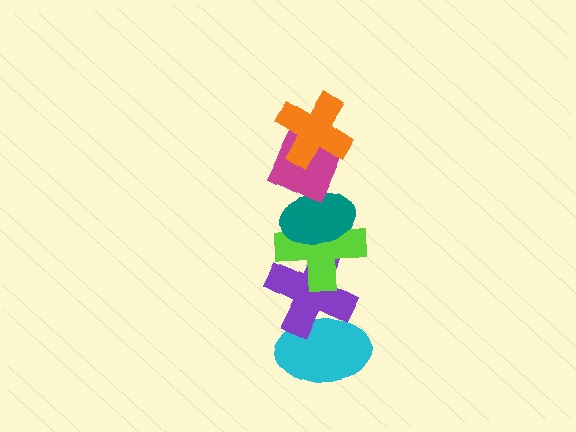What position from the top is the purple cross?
The purple cross is 5th from the top.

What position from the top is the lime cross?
The lime cross is 4th from the top.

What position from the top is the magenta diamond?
The magenta diamond is 2nd from the top.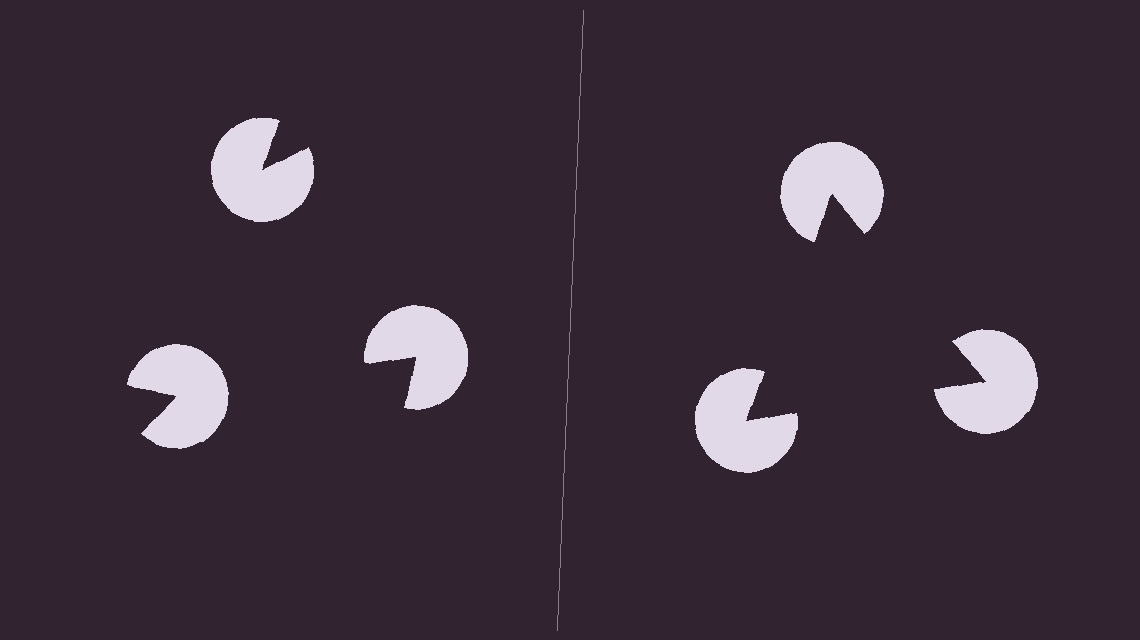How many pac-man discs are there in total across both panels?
6 — 3 on each side.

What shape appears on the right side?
An illusory triangle.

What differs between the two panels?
The pac-man discs are positioned identically on both sides; only the wedge orientations differ. On the right they align to a triangle; on the left they are misaligned.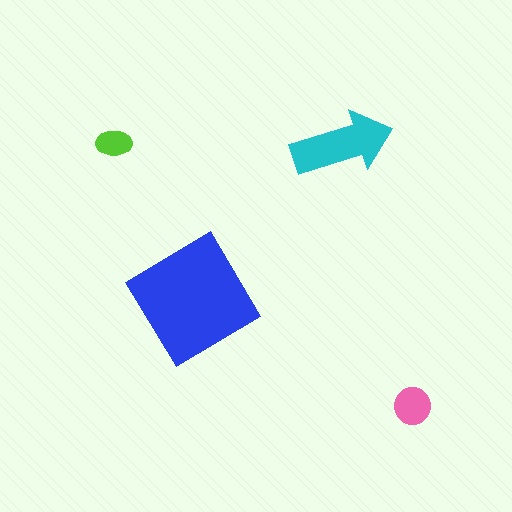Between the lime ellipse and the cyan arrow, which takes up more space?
The cyan arrow.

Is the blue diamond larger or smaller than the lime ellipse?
Larger.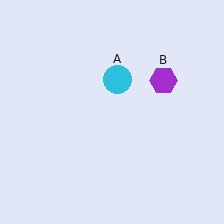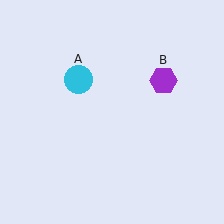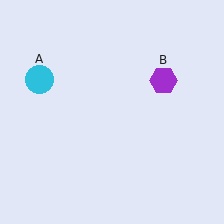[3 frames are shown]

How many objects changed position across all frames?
1 object changed position: cyan circle (object A).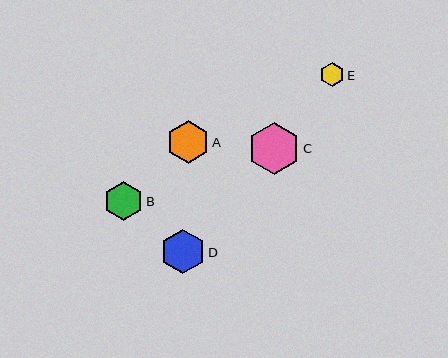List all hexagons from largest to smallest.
From largest to smallest: C, D, A, B, E.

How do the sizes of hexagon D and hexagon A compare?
Hexagon D and hexagon A are approximately the same size.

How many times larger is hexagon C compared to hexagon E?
Hexagon C is approximately 2.2 times the size of hexagon E.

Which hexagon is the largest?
Hexagon C is the largest with a size of approximately 52 pixels.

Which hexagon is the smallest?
Hexagon E is the smallest with a size of approximately 24 pixels.